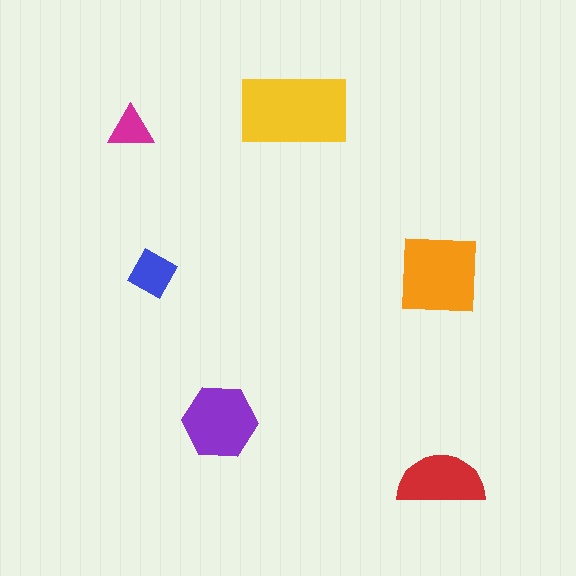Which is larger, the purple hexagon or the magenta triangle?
The purple hexagon.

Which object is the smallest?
The magenta triangle.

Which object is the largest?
The yellow rectangle.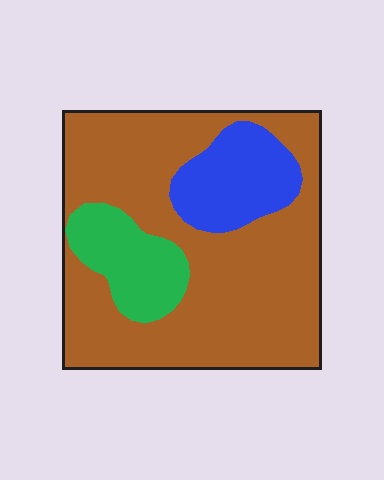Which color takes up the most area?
Brown, at roughly 70%.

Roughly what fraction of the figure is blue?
Blue covers 15% of the figure.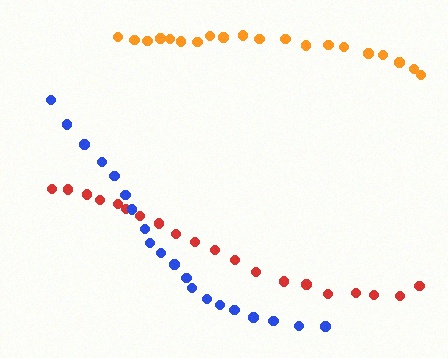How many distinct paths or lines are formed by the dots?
There are 3 distinct paths.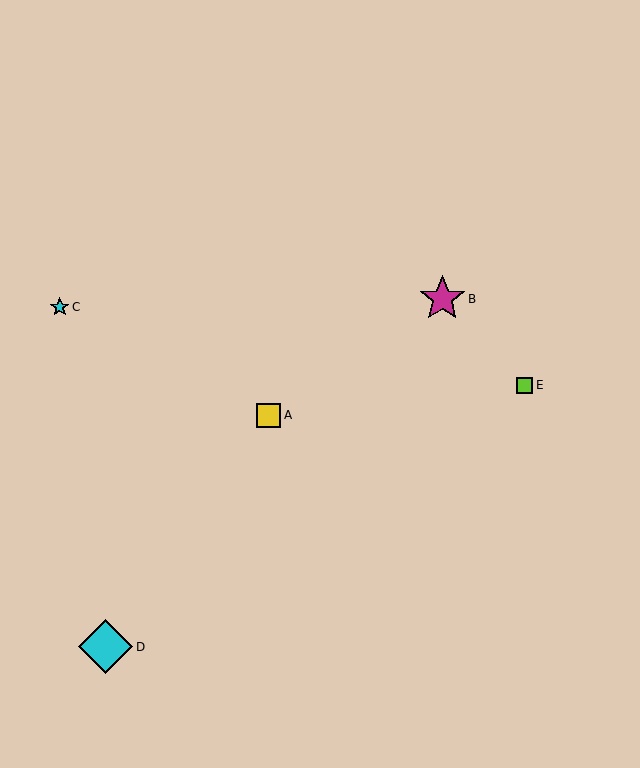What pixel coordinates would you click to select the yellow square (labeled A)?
Click at (269, 415) to select the yellow square A.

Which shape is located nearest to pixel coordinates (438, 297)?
The magenta star (labeled B) at (442, 299) is nearest to that location.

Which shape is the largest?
The cyan diamond (labeled D) is the largest.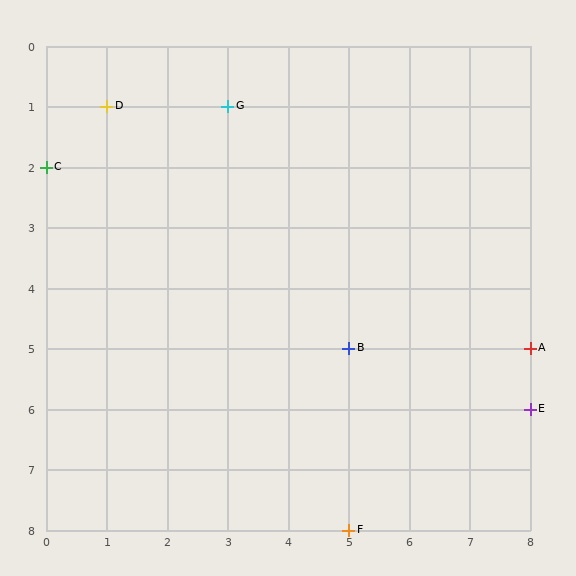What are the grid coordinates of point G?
Point G is at grid coordinates (3, 1).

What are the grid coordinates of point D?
Point D is at grid coordinates (1, 1).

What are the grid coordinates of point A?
Point A is at grid coordinates (8, 5).